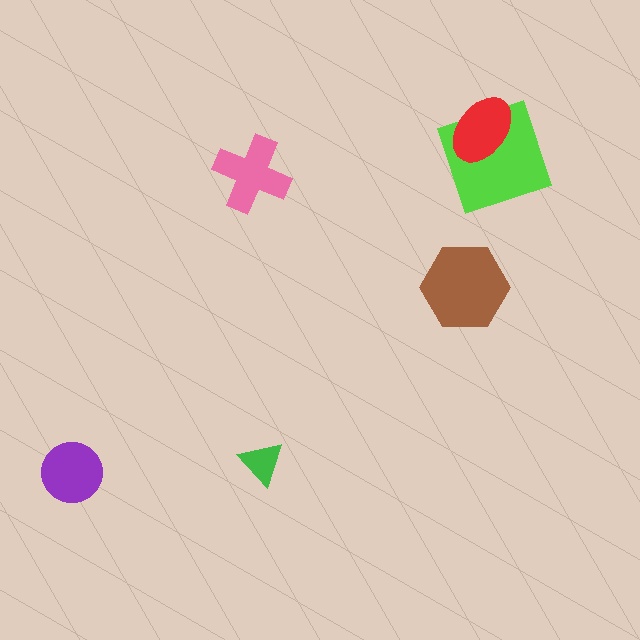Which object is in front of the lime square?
The red ellipse is in front of the lime square.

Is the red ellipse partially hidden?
No, no other shape covers it.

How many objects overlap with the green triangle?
0 objects overlap with the green triangle.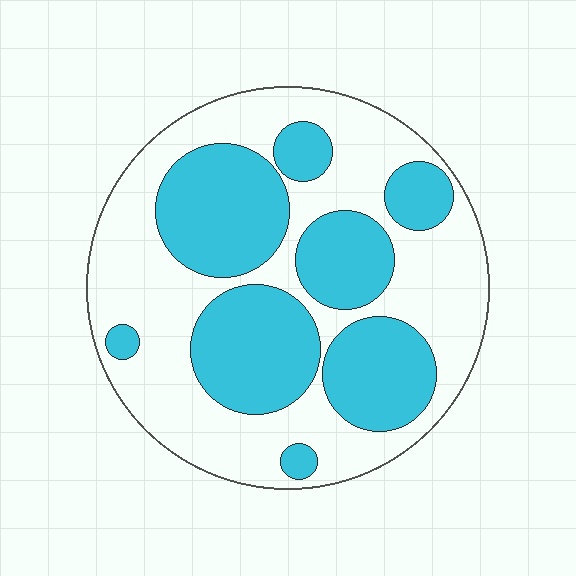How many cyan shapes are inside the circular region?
8.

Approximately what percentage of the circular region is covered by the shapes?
Approximately 45%.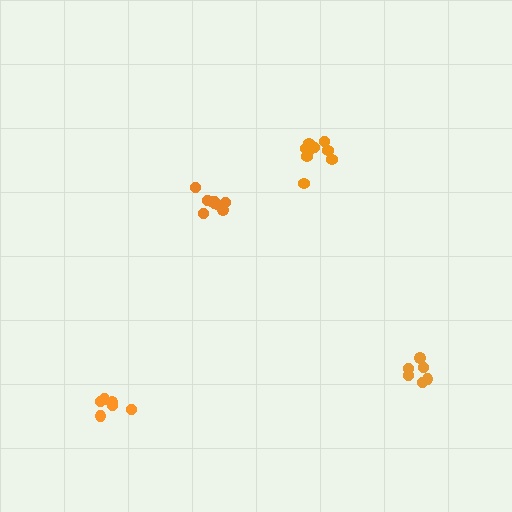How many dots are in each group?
Group 1: 6 dots, Group 2: 9 dots, Group 3: 9 dots, Group 4: 6 dots (30 total).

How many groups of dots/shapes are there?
There are 4 groups.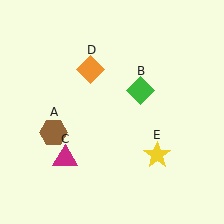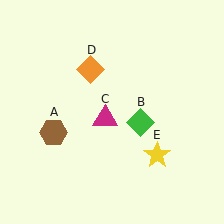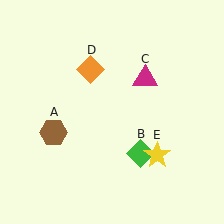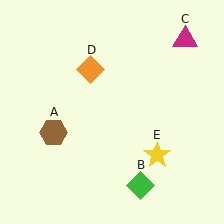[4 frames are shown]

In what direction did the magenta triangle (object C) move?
The magenta triangle (object C) moved up and to the right.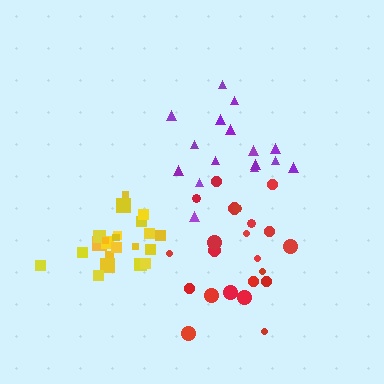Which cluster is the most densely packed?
Yellow.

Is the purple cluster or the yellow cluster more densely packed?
Yellow.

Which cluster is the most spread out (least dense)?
Red.